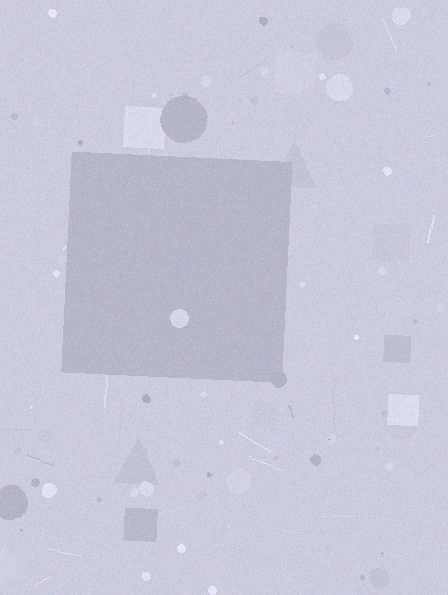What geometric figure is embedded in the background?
A square is embedded in the background.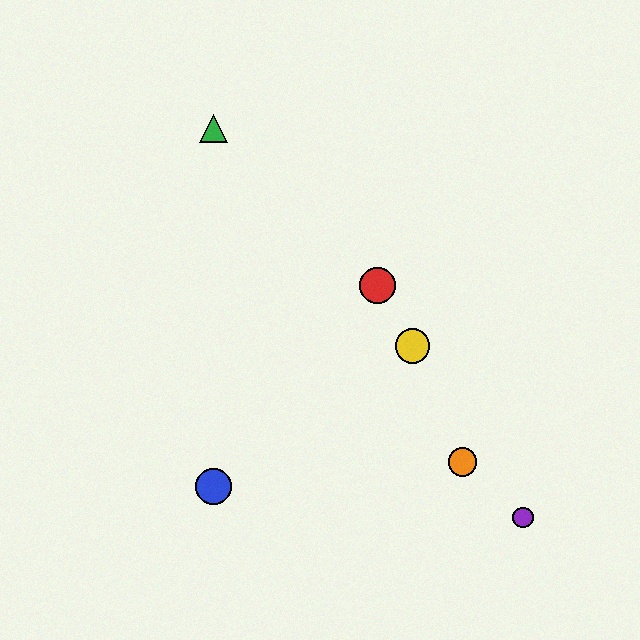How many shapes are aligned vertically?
2 shapes (the blue circle, the green triangle) are aligned vertically.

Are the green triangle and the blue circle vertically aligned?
Yes, both are at x≈213.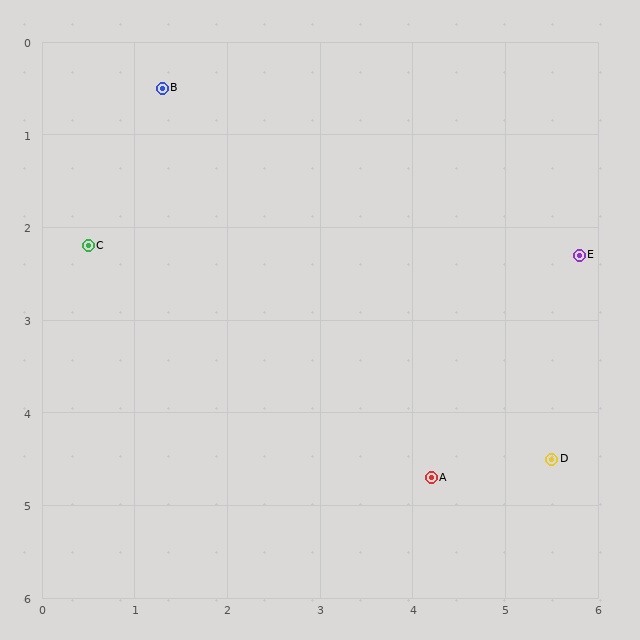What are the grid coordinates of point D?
Point D is at approximately (5.5, 4.5).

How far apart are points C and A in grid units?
Points C and A are about 4.5 grid units apart.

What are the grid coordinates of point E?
Point E is at approximately (5.8, 2.3).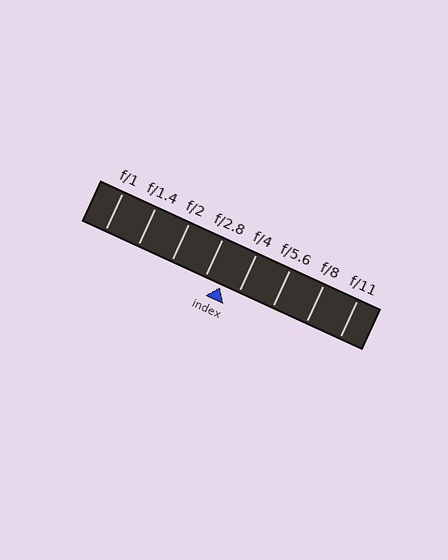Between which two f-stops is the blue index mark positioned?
The index mark is between f/2.8 and f/4.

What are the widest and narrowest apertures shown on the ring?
The widest aperture shown is f/1 and the narrowest is f/11.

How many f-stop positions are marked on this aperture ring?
There are 8 f-stop positions marked.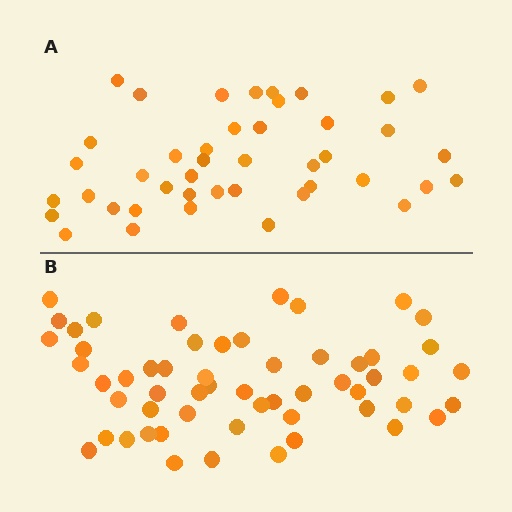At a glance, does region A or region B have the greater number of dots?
Region B (the bottom region) has more dots.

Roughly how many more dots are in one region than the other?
Region B has approximately 15 more dots than region A.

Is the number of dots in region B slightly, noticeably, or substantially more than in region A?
Region B has noticeably more, but not dramatically so. The ratio is roughly 1.3 to 1.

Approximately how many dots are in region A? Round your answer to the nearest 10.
About 40 dots. (The exact count is 43, which rounds to 40.)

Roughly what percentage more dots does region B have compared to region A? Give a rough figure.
About 30% more.